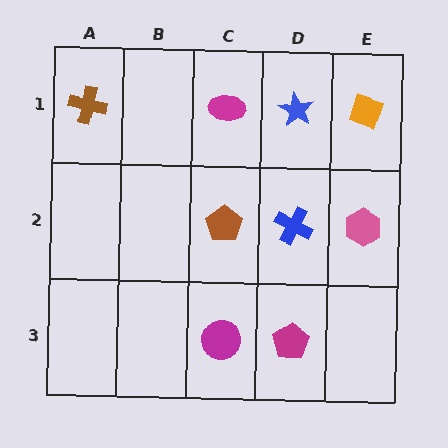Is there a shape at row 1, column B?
No, that cell is empty.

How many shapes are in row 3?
2 shapes.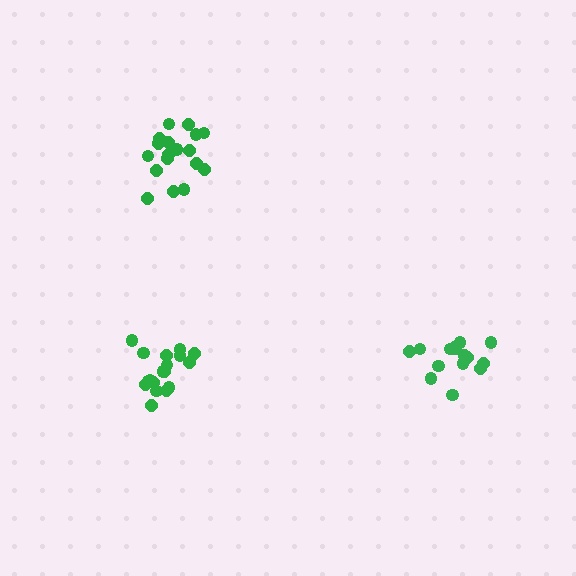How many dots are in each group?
Group 1: 18 dots, Group 2: 15 dots, Group 3: 18 dots (51 total).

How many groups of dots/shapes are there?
There are 3 groups.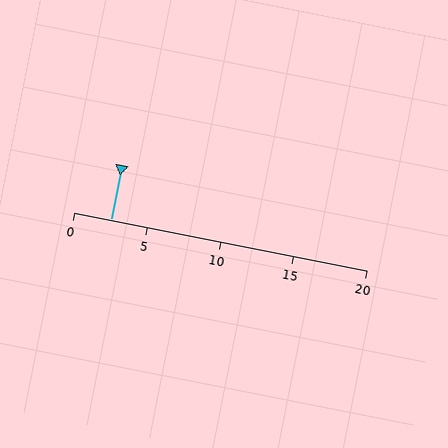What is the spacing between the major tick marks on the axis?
The major ticks are spaced 5 apart.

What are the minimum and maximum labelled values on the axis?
The axis runs from 0 to 20.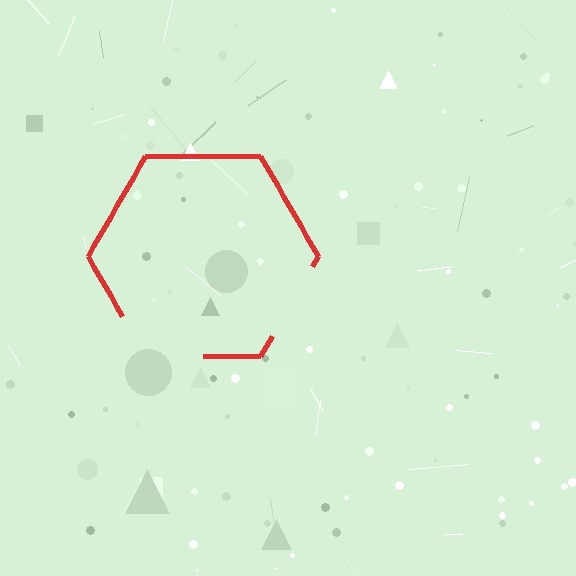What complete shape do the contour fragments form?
The contour fragments form a hexagon.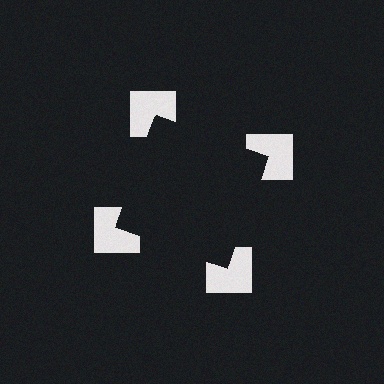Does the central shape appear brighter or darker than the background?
It typically appears slightly darker than the background, even though no actual brightness change is drawn.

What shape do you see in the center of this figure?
An illusory square — its edges are inferred from the aligned wedge cuts in the notched squares, not physically drawn.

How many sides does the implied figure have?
4 sides.